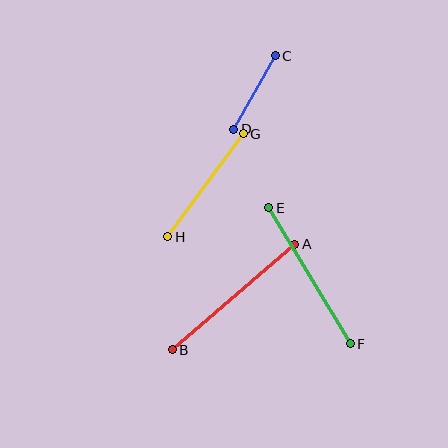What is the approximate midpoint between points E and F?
The midpoint is at approximately (310, 276) pixels.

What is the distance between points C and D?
The distance is approximately 85 pixels.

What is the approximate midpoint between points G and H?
The midpoint is at approximately (206, 185) pixels.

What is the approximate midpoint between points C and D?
The midpoint is at approximately (254, 93) pixels.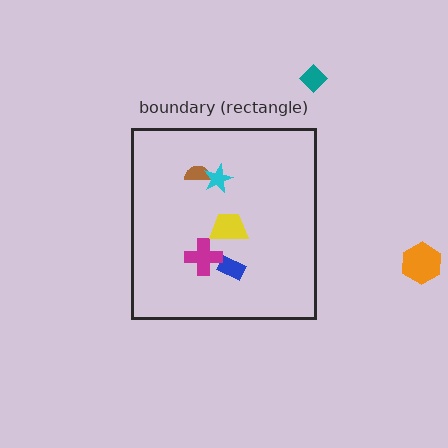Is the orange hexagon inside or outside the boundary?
Outside.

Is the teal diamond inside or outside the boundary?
Outside.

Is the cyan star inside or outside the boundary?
Inside.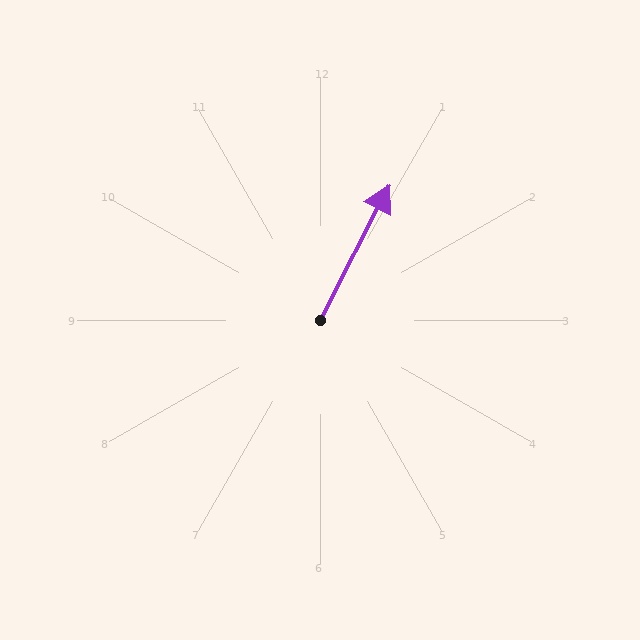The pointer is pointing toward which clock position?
Roughly 1 o'clock.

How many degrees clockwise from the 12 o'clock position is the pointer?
Approximately 27 degrees.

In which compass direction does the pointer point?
Northeast.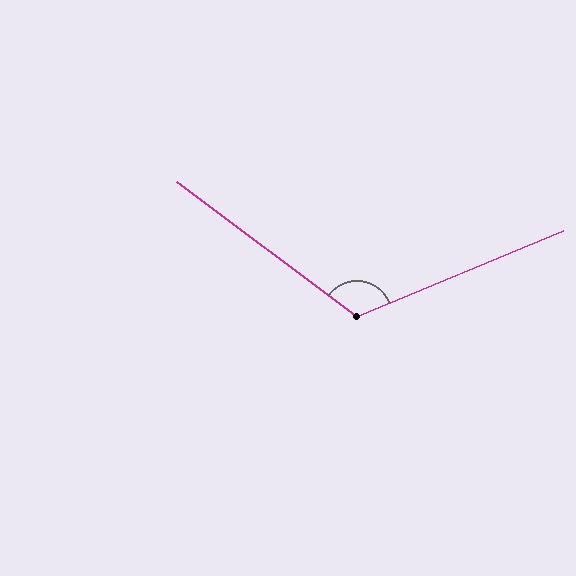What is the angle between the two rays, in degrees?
Approximately 121 degrees.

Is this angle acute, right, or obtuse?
It is obtuse.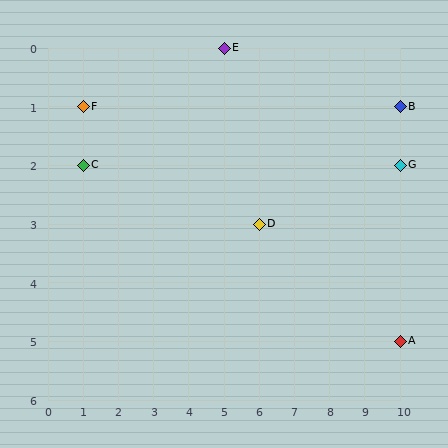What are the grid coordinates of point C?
Point C is at grid coordinates (1, 2).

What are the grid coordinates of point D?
Point D is at grid coordinates (6, 3).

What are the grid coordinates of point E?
Point E is at grid coordinates (5, 0).